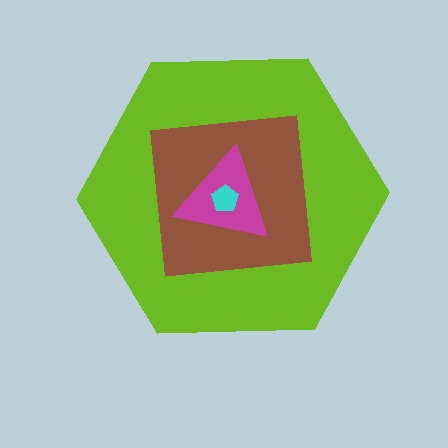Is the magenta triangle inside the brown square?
Yes.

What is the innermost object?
The cyan pentagon.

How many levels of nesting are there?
4.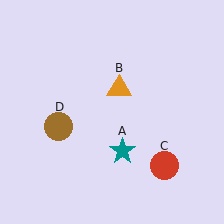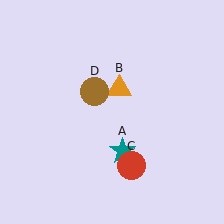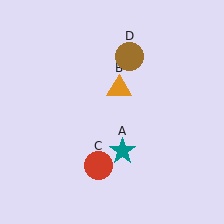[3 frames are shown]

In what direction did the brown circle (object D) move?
The brown circle (object D) moved up and to the right.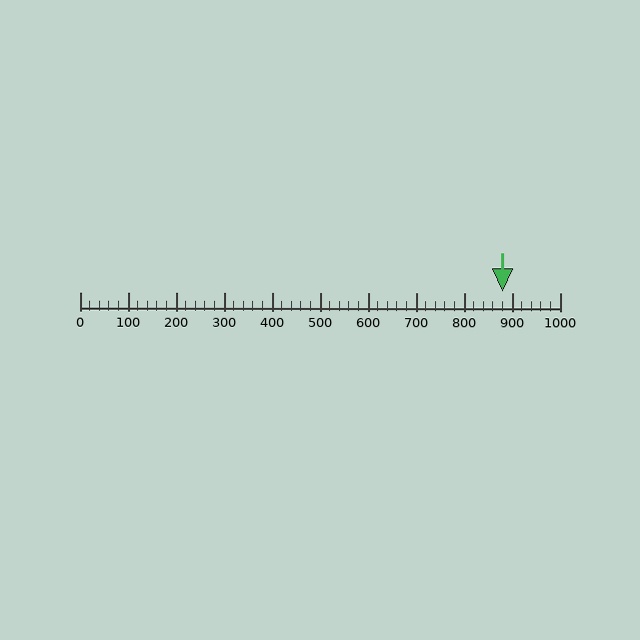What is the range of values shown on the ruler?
The ruler shows values from 0 to 1000.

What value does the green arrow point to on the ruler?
The green arrow points to approximately 880.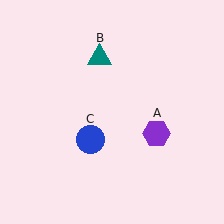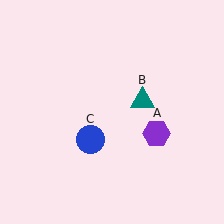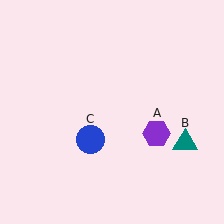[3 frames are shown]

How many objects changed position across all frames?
1 object changed position: teal triangle (object B).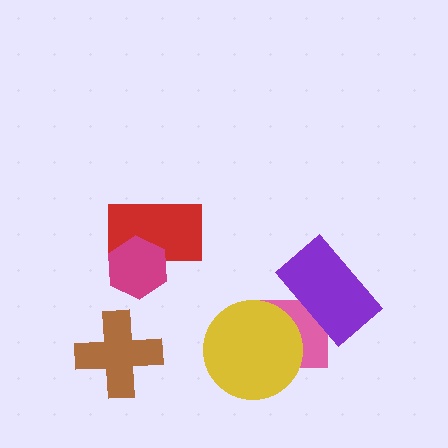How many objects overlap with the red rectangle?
1 object overlaps with the red rectangle.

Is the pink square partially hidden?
Yes, it is partially covered by another shape.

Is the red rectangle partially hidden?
Yes, it is partially covered by another shape.